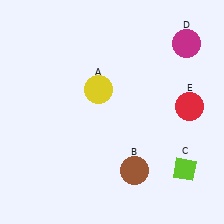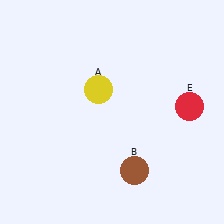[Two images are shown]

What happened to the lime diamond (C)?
The lime diamond (C) was removed in Image 2. It was in the bottom-right area of Image 1.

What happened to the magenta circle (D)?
The magenta circle (D) was removed in Image 2. It was in the top-right area of Image 1.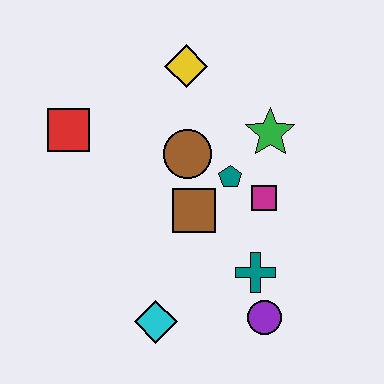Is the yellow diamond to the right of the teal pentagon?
No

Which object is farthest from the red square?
The purple circle is farthest from the red square.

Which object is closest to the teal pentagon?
The magenta square is closest to the teal pentagon.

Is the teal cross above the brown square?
No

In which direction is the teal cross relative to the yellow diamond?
The teal cross is below the yellow diamond.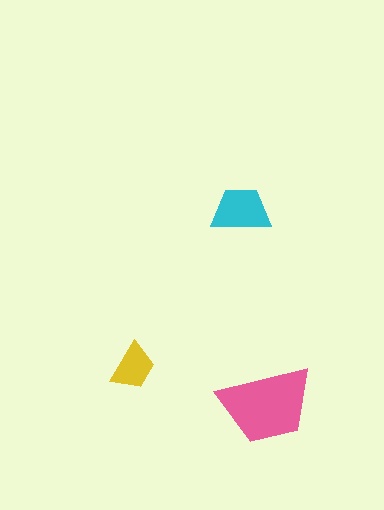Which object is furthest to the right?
The pink trapezoid is rightmost.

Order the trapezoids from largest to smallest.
the pink one, the cyan one, the yellow one.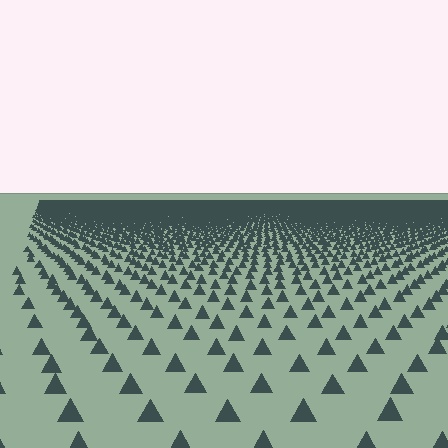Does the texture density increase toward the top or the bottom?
Density increases toward the top.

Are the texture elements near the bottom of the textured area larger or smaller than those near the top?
Larger. Near the bottom, elements are closer to the viewer and appear at a bigger on-screen size.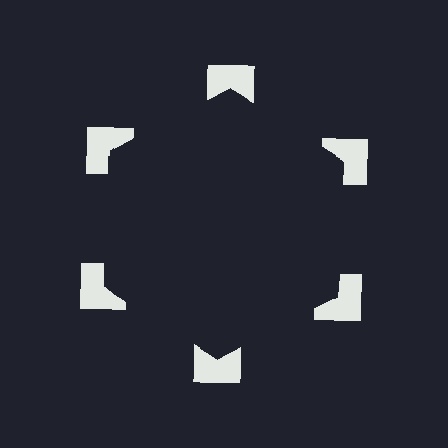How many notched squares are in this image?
There are 6 — one at each vertex of the illusory hexagon.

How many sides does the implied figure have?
6 sides.